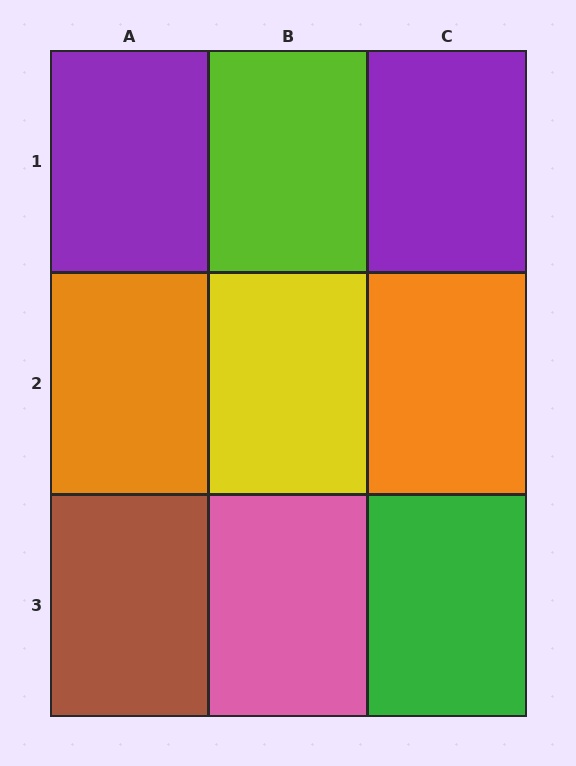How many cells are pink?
1 cell is pink.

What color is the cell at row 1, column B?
Lime.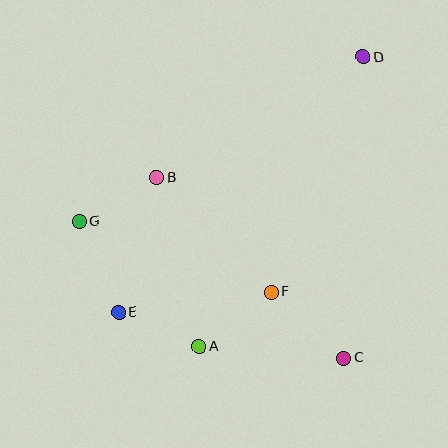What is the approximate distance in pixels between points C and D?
The distance between C and D is approximately 302 pixels.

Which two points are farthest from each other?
Points D and E are farthest from each other.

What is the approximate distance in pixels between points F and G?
The distance between F and G is approximately 205 pixels.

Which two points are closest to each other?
Points A and E are closest to each other.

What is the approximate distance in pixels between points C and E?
The distance between C and E is approximately 229 pixels.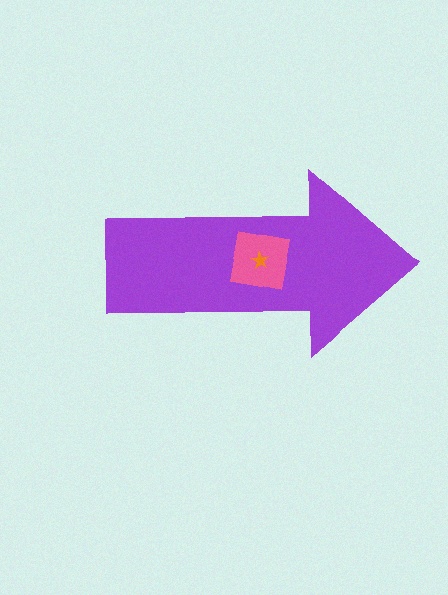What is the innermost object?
The orange star.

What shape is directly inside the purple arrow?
The pink square.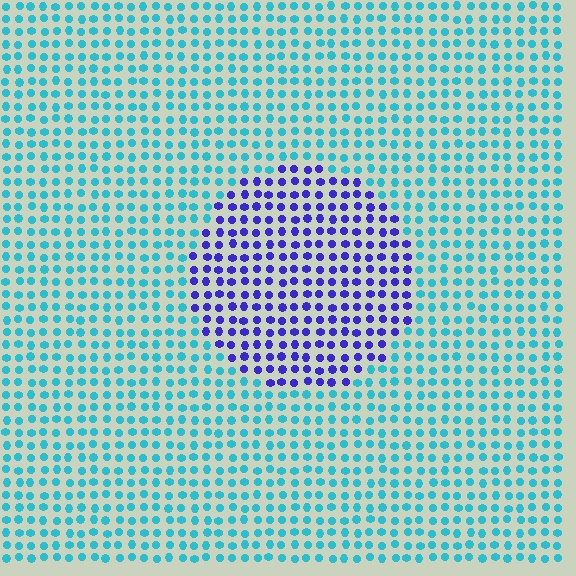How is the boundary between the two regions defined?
The boundary is defined purely by a slight shift in hue (about 61 degrees). Spacing, size, and orientation are identical on both sides.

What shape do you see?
I see a circle.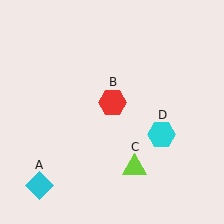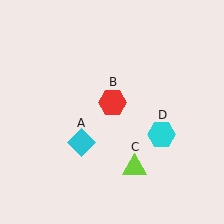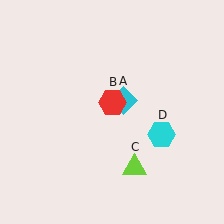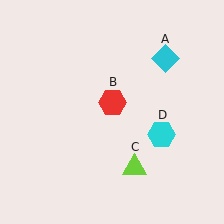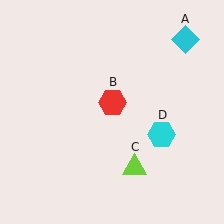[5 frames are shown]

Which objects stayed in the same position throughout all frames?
Red hexagon (object B) and lime triangle (object C) and cyan hexagon (object D) remained stationary.